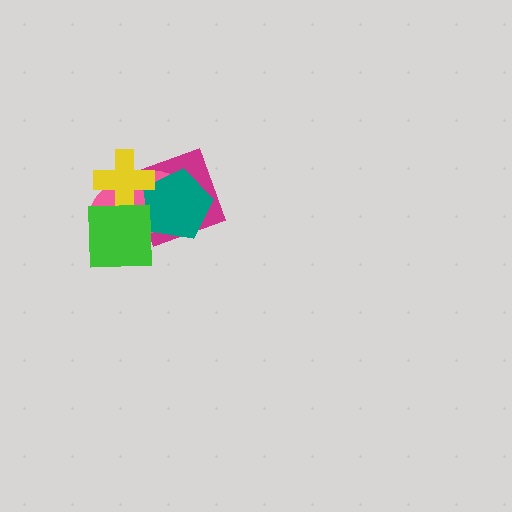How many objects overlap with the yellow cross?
3 objects overlap with the yellow cross.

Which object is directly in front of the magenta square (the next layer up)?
The pink ellipse is directly in front of the magenta square.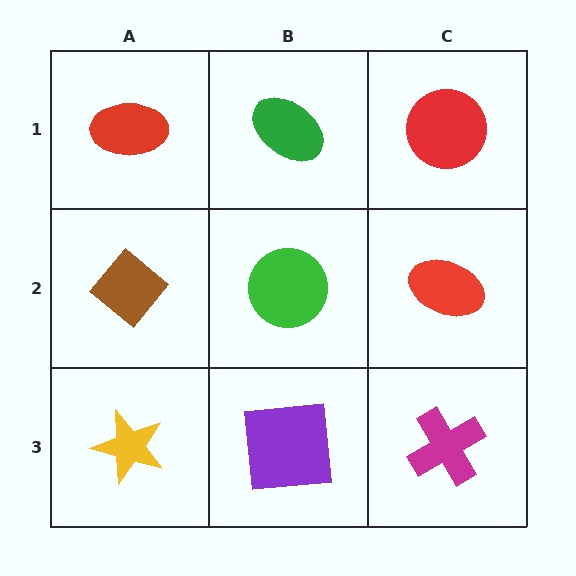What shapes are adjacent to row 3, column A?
A brown diamond (row 2, column A), a purple square (row 3, column B).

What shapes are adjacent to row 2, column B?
A green ellipse (row 1, column B), a purple square (row 3, column B), a brown diamond (row 2, column A), a red ellipse (row 2, column C).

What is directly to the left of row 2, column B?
A brown diamond.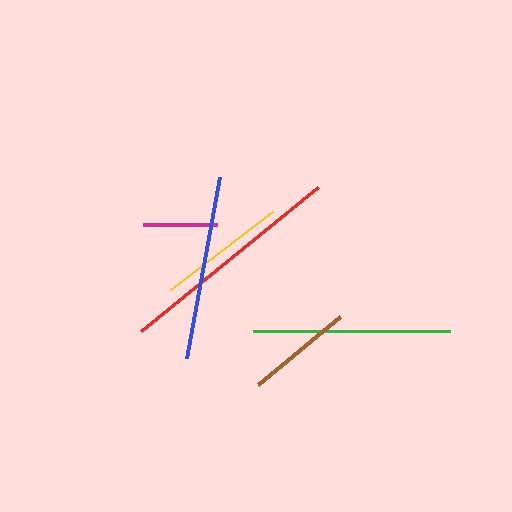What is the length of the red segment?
The red segment is approximately 228 pixels long.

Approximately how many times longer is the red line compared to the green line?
The red line is approximately 1.2 times the length of the green line.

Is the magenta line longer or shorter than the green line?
The green line is longer than the magenta line.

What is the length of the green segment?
The green segment is approximately 197 pixels long.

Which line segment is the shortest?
The magenta line is the shortest at approximately 74 pixels.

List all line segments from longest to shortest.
From longest to shortest: red, green, blue, yellow, brown, magenta.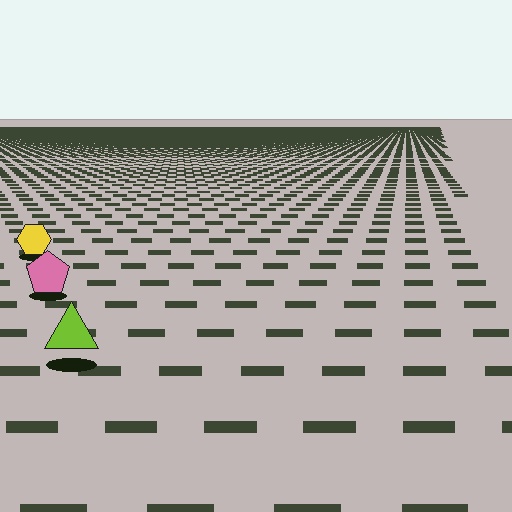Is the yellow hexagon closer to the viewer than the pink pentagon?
No. The pink pentagon is closer — you can tell from the texture gradient: the ground texture is coarser near it.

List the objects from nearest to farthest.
From nearest to farthest: the lime triangle, the pink pentagon, the yellow hexagon.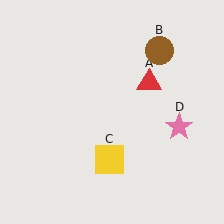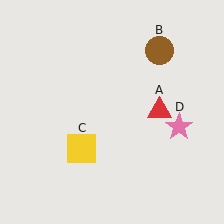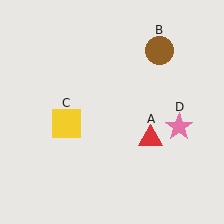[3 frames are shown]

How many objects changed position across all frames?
2 objects changed position: red triangle (object A), yellow square (object C).